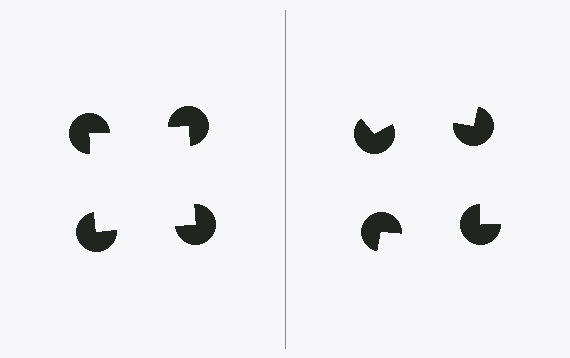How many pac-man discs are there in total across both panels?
8 — 4 on each side.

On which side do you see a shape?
An illusory square appears on the left side. On the right side the wedge cuts are rotated, so no coherent shape forms.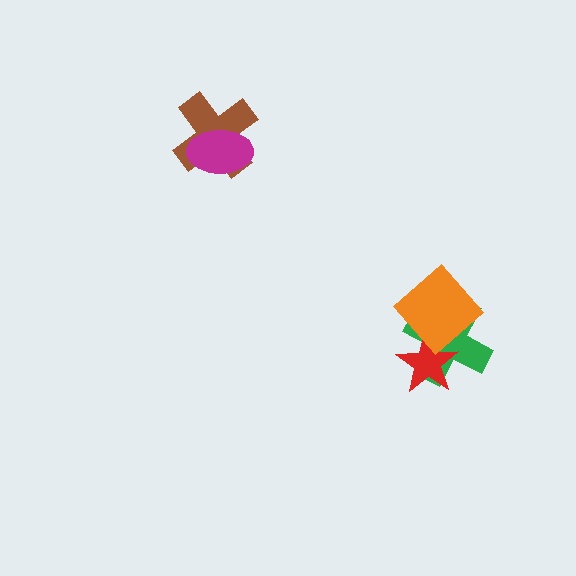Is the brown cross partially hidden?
Yes, it is partially covered by another shape.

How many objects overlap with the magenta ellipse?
1 object overlaps with the magenta ellipse.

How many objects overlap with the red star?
2 objects overlap with the red star.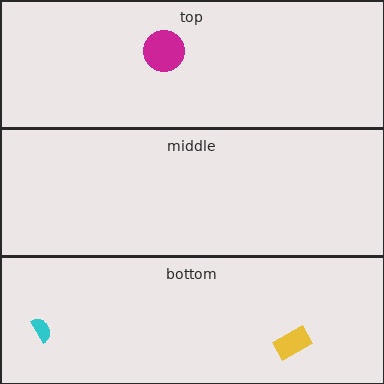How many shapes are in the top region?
1.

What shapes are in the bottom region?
The yellow rectangle, the cyan semicircle.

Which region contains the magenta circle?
The top region.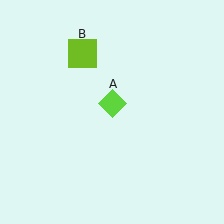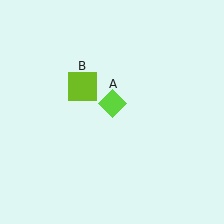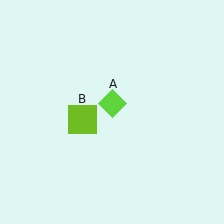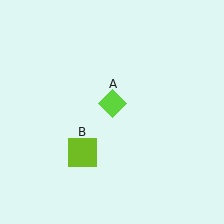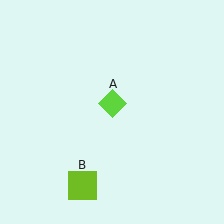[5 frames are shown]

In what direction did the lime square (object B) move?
The lime square (object B) moved down.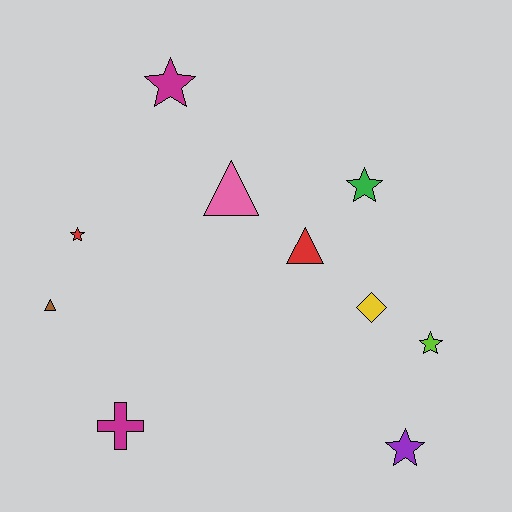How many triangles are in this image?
There are 3 triangles.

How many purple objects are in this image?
There is 1 purple object.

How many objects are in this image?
There are 10 objects.